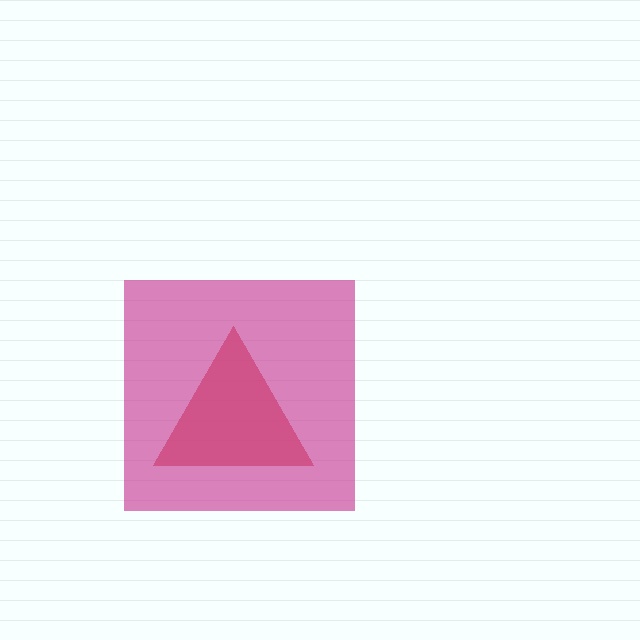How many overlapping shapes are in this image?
There are 2 overlapping shapes in the image.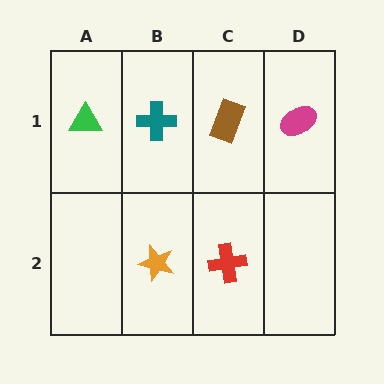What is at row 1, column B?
A teal cross.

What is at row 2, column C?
A red cross.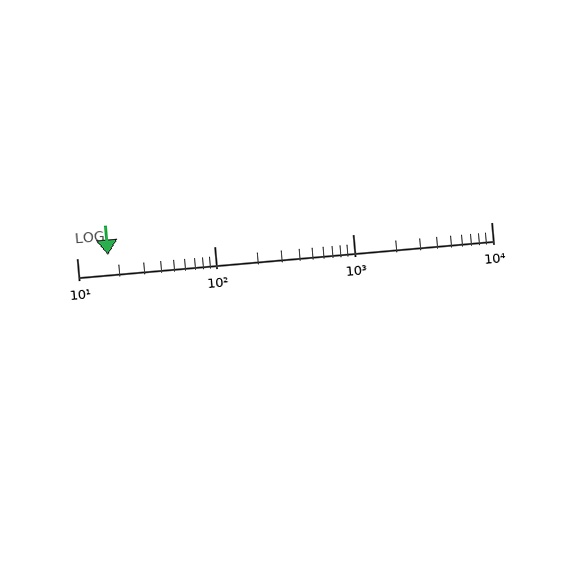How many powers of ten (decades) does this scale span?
The scale spans 3 decades, from 10 to 10000.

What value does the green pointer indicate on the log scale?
The pointer indicates approximately 17.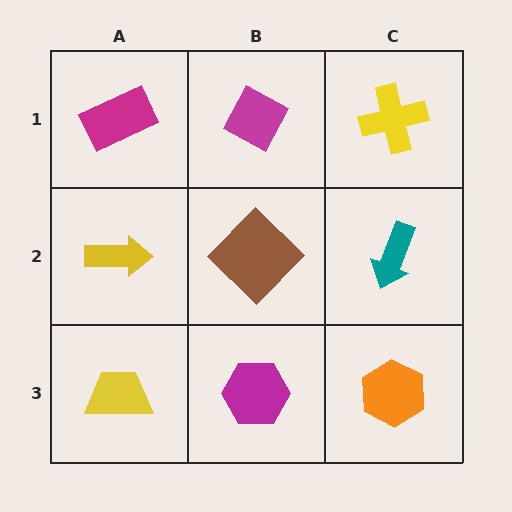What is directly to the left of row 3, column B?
A yellow trapezoid.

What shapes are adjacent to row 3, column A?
A yellow arrow (row 2, column A), a magenta hexagon (row 3, column B).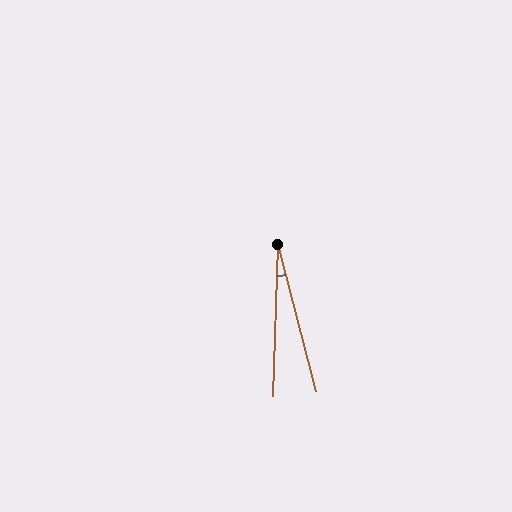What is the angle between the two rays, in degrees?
Approximately 16 degrees.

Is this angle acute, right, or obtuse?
It is acute.